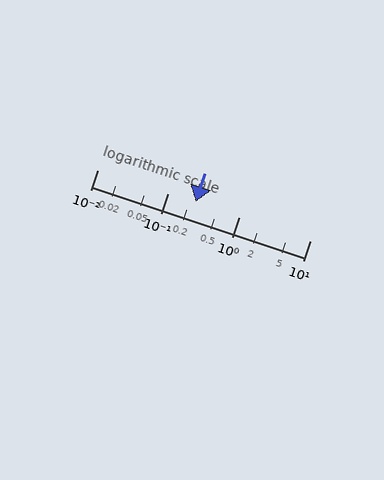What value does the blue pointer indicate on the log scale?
The pointer indicates approximately 0.24.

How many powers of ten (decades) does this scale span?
The scale spans 3 decades, from 0.01 to 10.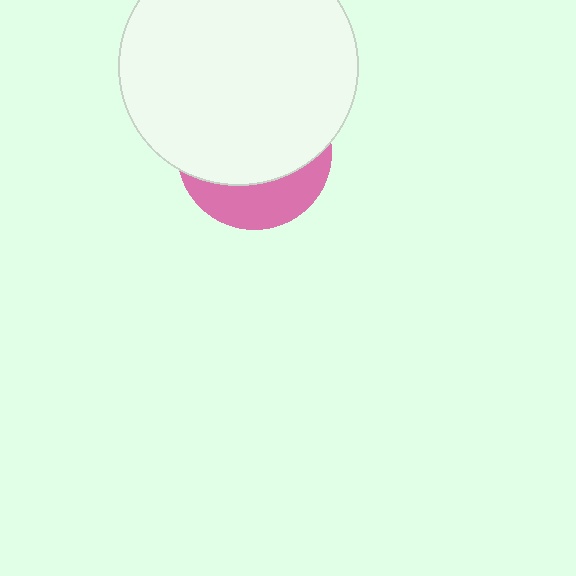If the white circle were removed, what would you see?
You would see the complete pink circle.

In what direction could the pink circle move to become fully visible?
The pink circle could move down. That would shift it out from behind the white circle entirely.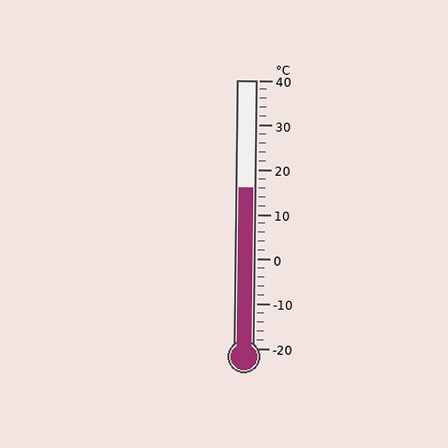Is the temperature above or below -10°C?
The temperature is above -10°C.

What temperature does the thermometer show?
The thermometer shows approximately 16°C.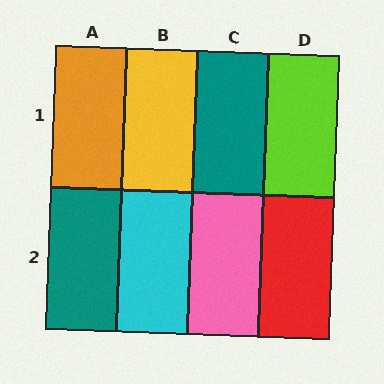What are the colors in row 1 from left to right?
Orange, yellow, teal, lime.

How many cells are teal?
2 cells are teal.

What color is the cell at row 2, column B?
Cyan.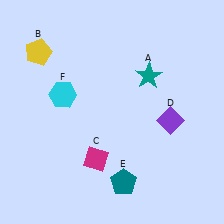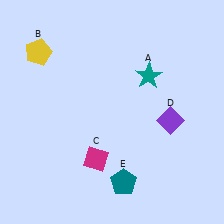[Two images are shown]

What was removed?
The cyan hexagon (F) was removed in Image 2.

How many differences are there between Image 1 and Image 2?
There is 1 difference between the two images.